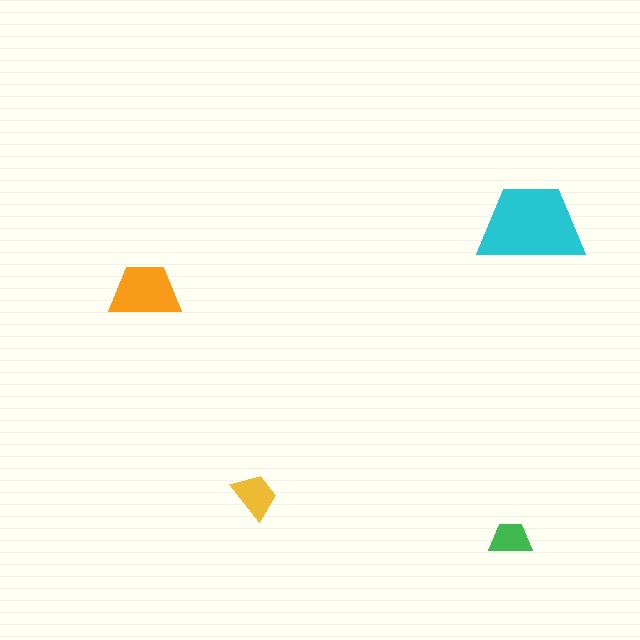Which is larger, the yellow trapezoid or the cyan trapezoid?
The cyan one.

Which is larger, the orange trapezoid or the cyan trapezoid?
The cyan one.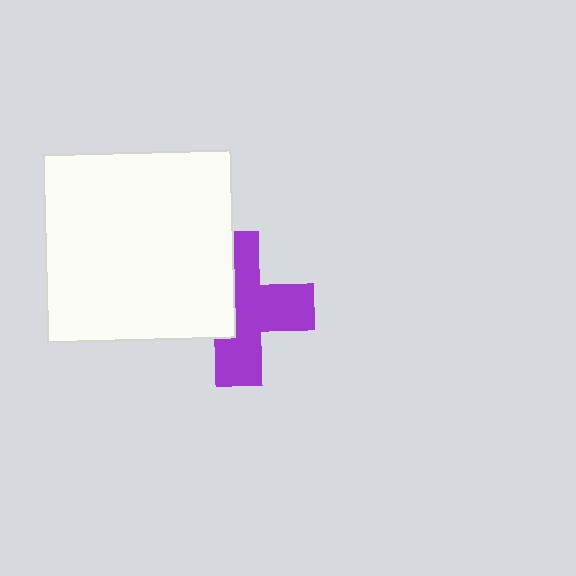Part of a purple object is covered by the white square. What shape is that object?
It is a cross.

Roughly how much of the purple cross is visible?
About half of it is visible (roughly 60%).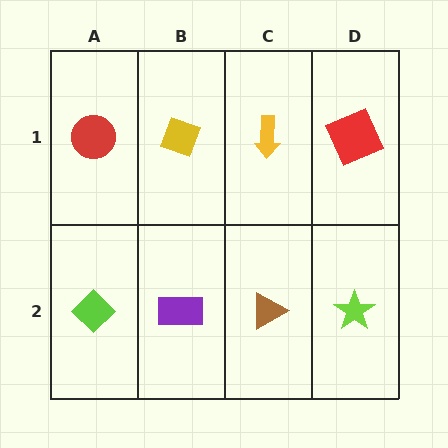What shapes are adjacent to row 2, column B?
A yellow diamond (row 1, column B), a lime diamond (row 2, column A), a brown triangle (row 2, column C).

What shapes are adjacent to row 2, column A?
A red circle (row 1, column A), a purple rectangle (row 2, column B).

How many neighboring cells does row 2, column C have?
3.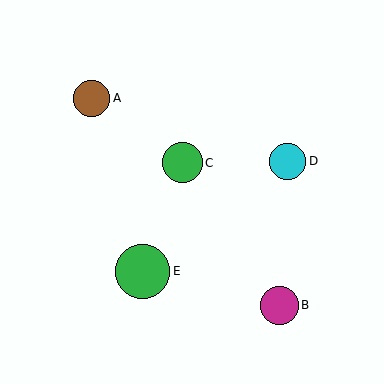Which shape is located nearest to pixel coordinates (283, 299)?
The magenta circle (labeled B) at (279, 305) is nearest to that location.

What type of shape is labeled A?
Shape A is a brown circle.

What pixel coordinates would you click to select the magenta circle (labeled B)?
Click at (279, 305) to select the magenta circle B.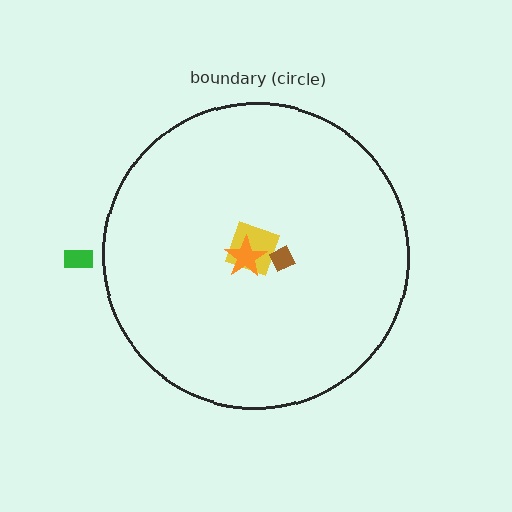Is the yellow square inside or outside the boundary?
Inside.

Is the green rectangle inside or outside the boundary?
Outside.